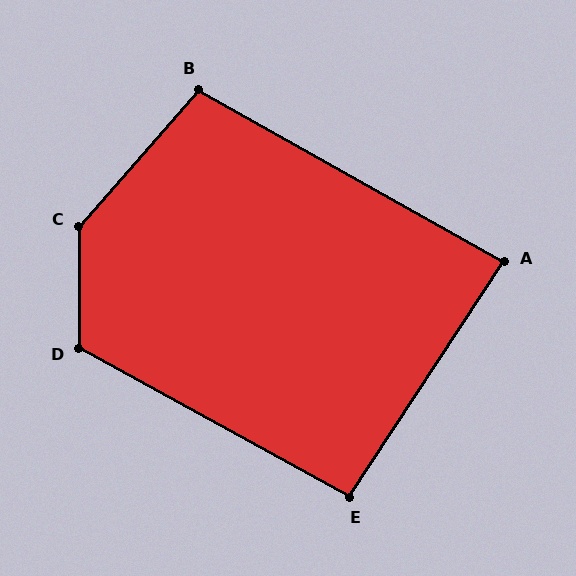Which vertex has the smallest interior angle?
A, at approximately 86 degrees.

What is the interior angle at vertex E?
Approximately 95 degrees (approximately right).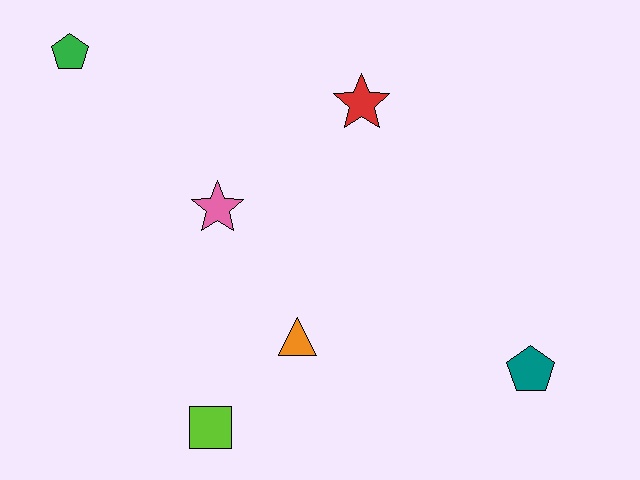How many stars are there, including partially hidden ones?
There are 2 stars.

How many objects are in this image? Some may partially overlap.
There are 6 objects.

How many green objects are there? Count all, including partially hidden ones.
There is 1 green object.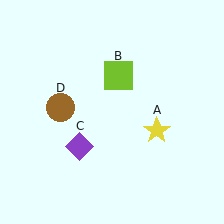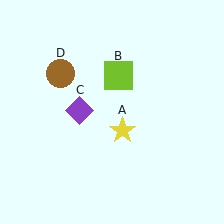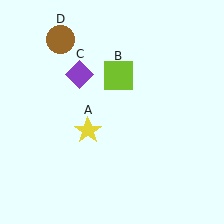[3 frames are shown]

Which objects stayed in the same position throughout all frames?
Lime square (object B) remained stationary.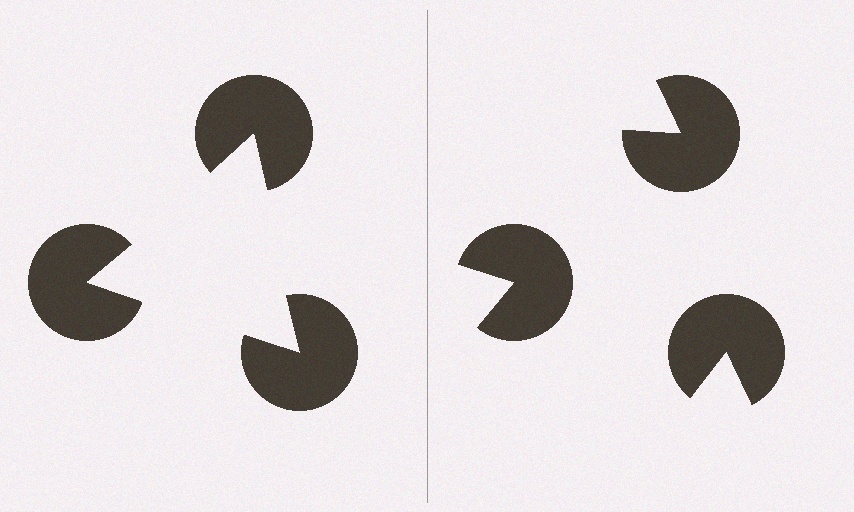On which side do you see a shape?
An illusory triangle appears on the left side. On the right side the wedge cuts are rotated, so no coherent shape forms.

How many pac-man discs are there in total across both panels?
6 — 3 on each side.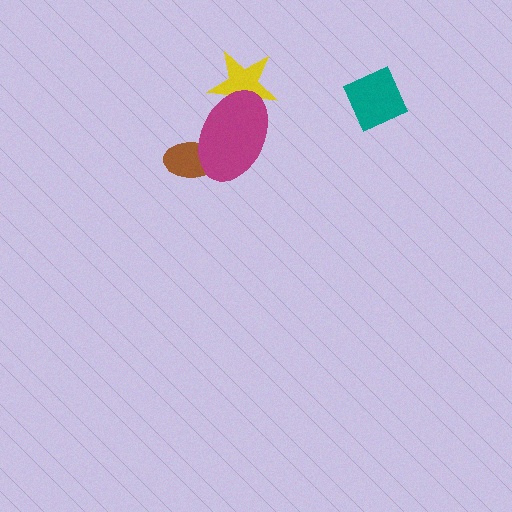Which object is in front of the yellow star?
The magenta ellipse is in front of the yellow star.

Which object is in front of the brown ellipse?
The magenta ellipse is in front of the brown ellipse.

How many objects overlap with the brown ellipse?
1 object overlaps with the brown ellipse.